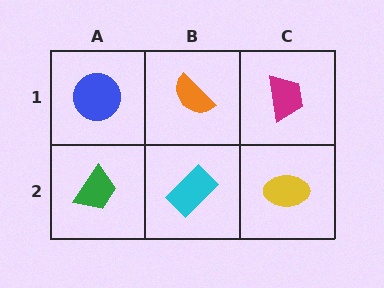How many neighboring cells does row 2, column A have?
2.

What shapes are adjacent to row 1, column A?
A green trapezoid (row 2, column A), an orange semicircle (row 1, column B).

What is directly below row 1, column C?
A yellow ellipse.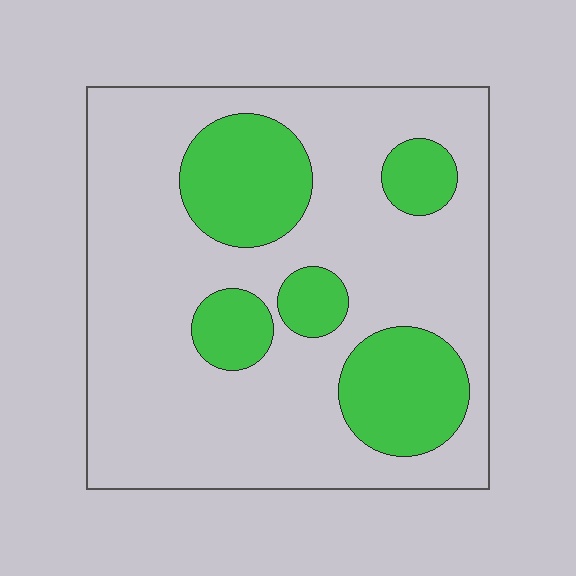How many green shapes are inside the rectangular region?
5.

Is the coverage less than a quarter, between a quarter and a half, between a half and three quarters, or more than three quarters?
Between a quarter and a half.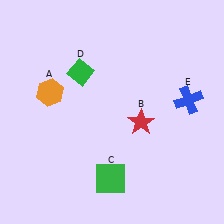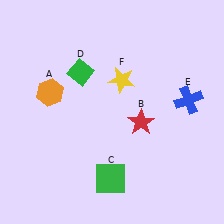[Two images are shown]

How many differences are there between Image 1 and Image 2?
There is 1 difference between the two images.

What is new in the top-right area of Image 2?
A yellow star (F) was added in the top-right area of Image 2.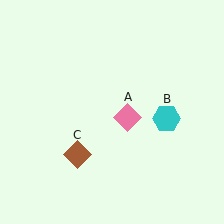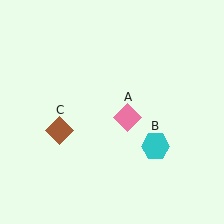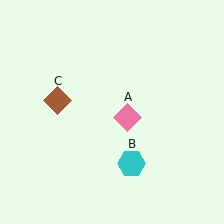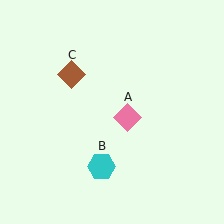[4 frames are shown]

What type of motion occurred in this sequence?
The cyan hexagon (object B), brown diamond (object C) rotated clockwise around the center of the scene.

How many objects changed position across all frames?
2 objects changed position: cyan hexagon (object B), brown diamond (object C).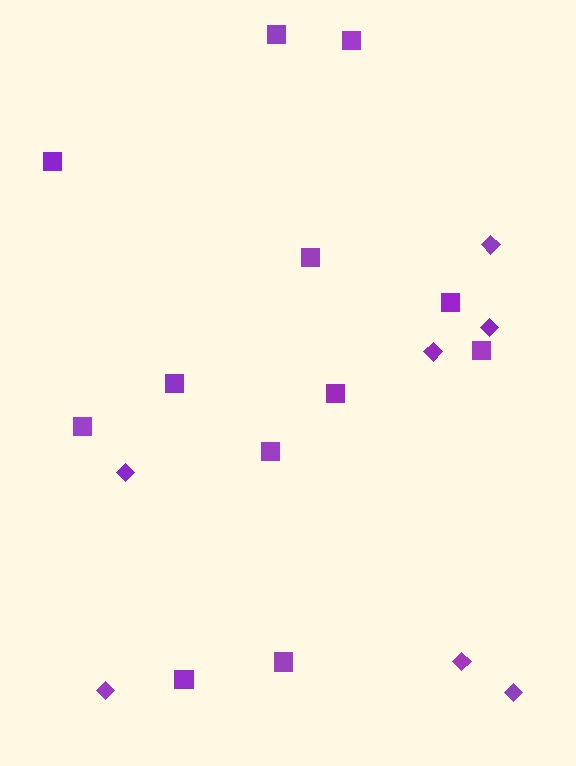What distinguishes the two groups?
There are 2 groups: one group of squares (12) and one group of diamonds (7).